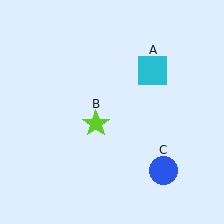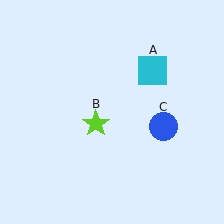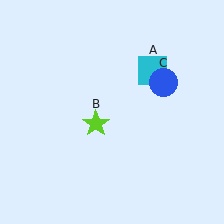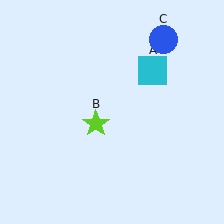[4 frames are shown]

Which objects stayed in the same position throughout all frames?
Cyan square (object A) and lime star (object B) remained stationary.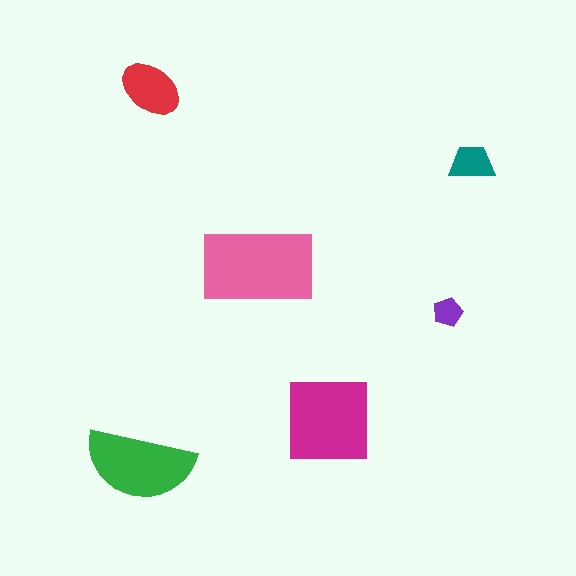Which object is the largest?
The pink rectangle.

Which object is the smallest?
The purple pentagon.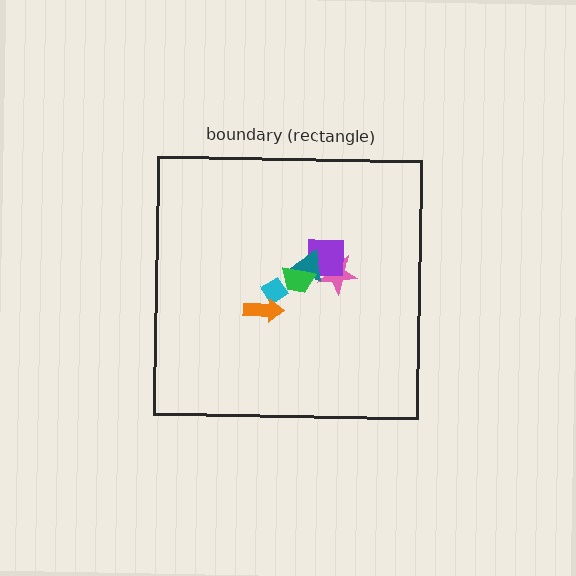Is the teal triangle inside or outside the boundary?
Inside.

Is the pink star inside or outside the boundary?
Inside.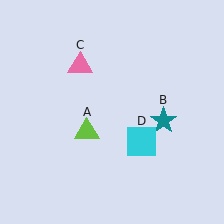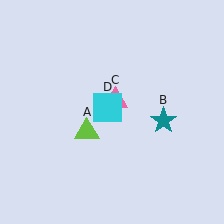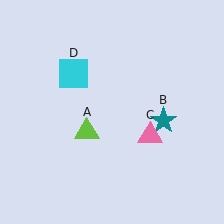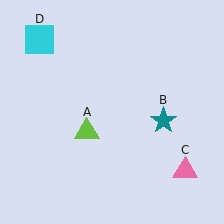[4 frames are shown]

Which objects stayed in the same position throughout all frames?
Lime triangle (object A) and teal star (object B) remained stationary.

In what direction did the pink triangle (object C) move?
The pink triangle (object C) moved down and to the right.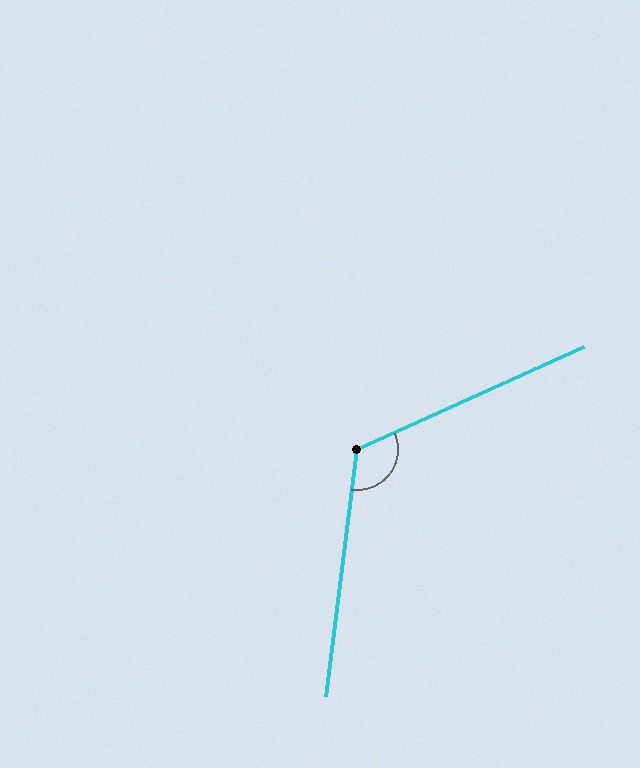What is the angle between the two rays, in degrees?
Approximately 121 degrees.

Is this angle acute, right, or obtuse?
It is obtuse.